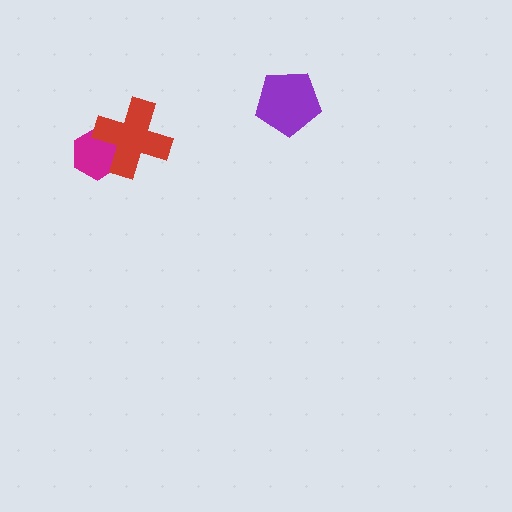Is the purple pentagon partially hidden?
No, no other shape covers it.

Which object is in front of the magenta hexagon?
The red cross is in front of the magenta hexagon.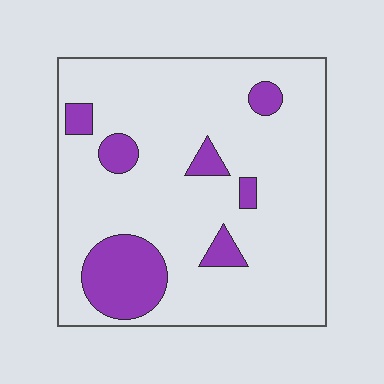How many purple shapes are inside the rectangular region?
7.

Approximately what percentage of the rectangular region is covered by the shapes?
Approximately 15%.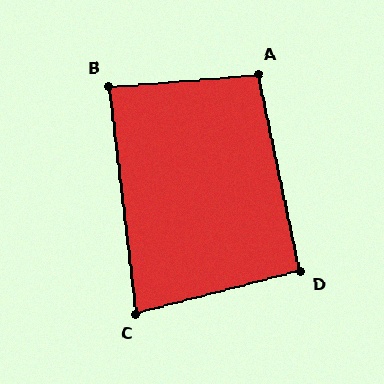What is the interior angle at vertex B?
Approximately 87 degrees (approximately right).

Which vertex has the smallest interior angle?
C, at approximately 82 degrees.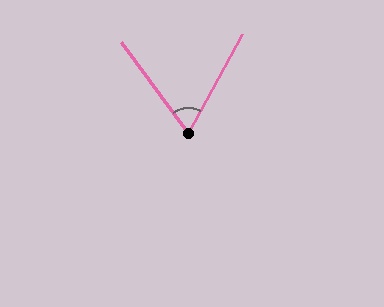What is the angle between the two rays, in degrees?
Approximately 65 degrees.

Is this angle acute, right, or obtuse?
It is acute.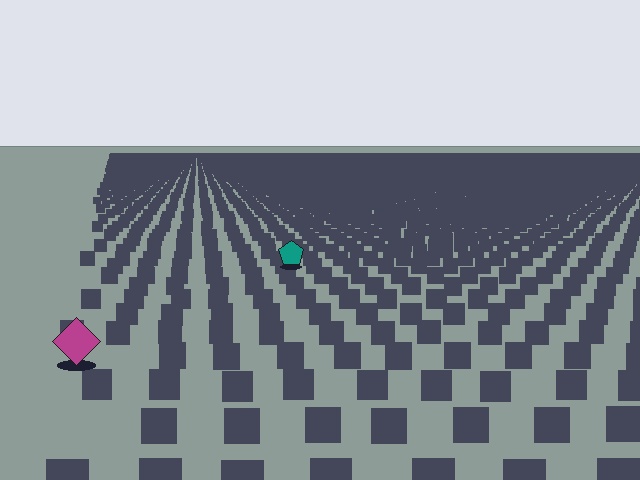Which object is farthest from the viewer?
The teal pentagon is farthest from the viewer. It appears smaller and the ground texture around it is denser.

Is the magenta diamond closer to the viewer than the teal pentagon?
Yes. The magenta diamond is closer — you can tell from the texture gradient: the ground texture is coarser near it.